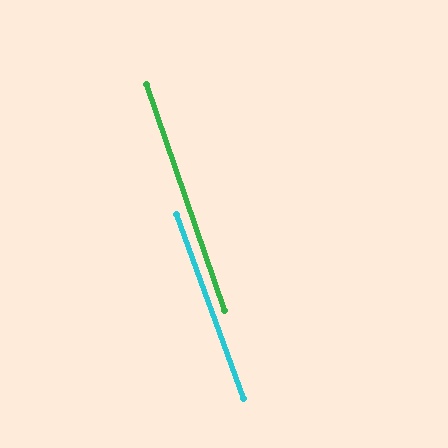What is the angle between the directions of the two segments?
Approximately 1 degree.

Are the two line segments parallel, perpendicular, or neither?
Parallel — their directions differ by only 1.0°.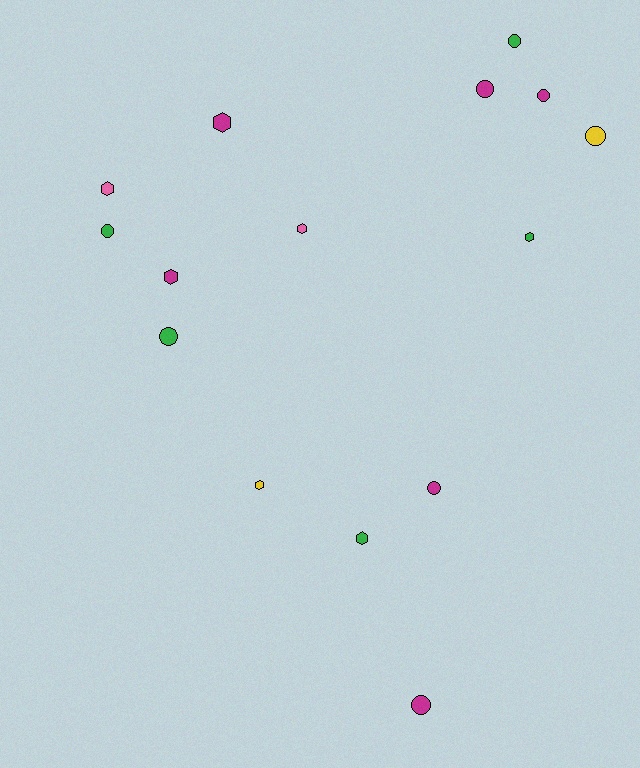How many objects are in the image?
There are 15 objects.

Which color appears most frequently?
Magenta, with 6 objects.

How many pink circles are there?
There are no pink circles.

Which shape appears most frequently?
Circle, with 8 objects.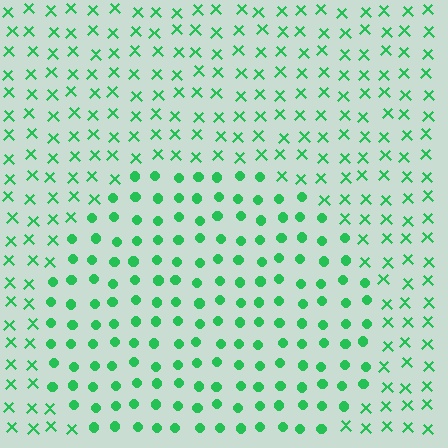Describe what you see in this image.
The image is filled with small green elements arranged in a uniform grid. A circle-shaped region contains circles, while the surrounding area contains X marks. The boundary is defined purely by the change in element shape.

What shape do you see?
I see a circle.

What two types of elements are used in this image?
The image uses circles inside the circle region and X marks outside it.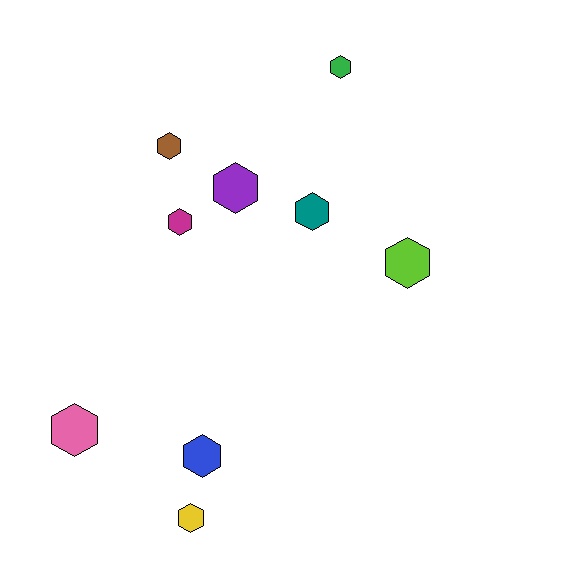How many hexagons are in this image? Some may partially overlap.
There are 9 hexagons.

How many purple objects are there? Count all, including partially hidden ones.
There is 1 purple object.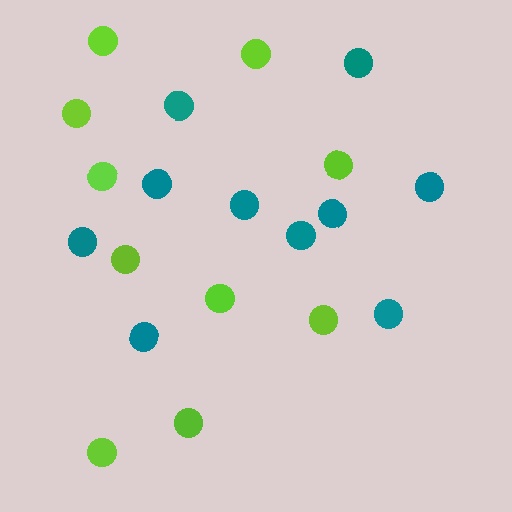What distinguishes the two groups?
There are 2 groups: one group of lime circles (10) and one group of teal circles (10).